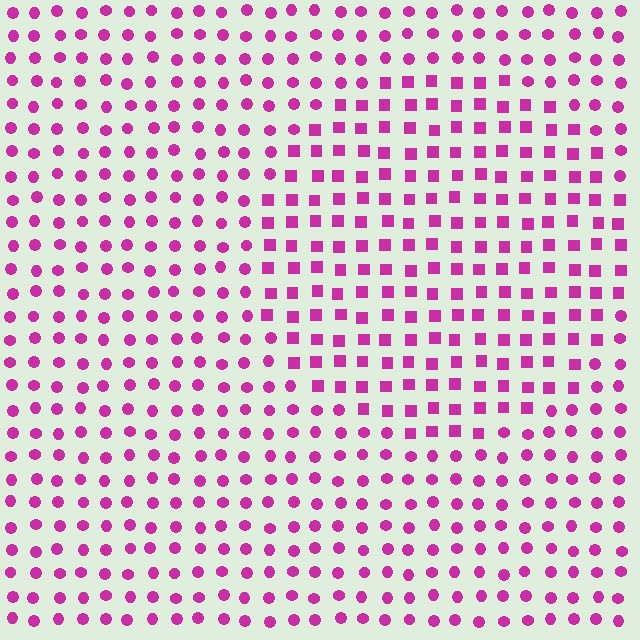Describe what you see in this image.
The image is filled with small magenta elements arranged in a uniform grid. A circle-shaped region contains squares, while the surrounding area contains circles. The boundary is defined purely by the change in element shape.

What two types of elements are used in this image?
The image uses squares inside the circle region and circles outside it.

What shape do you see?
I see a circle.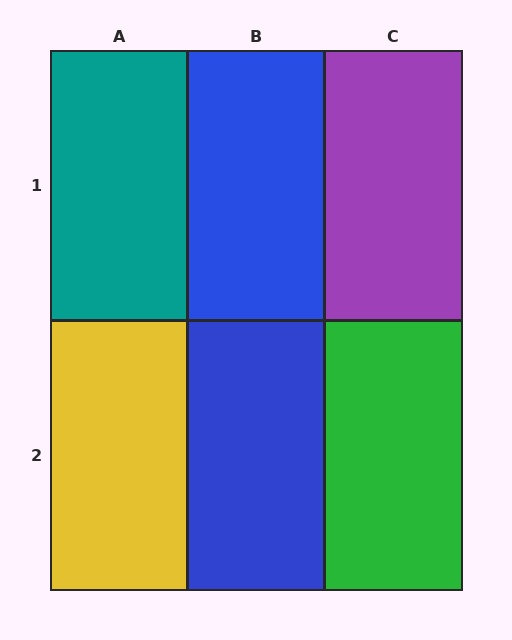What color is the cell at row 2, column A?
Yellow.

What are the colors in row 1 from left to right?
Teal, blue, purple.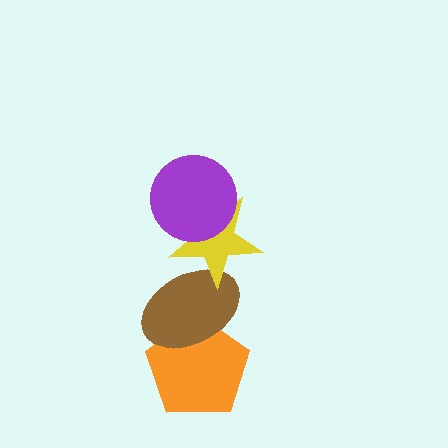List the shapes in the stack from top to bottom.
From top to bottom: the purple circle, the yellow star, the brown ellipse, the orange pentagon.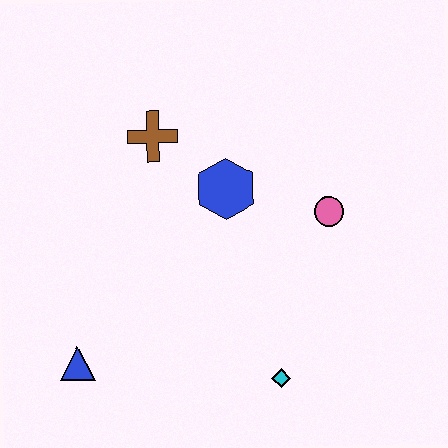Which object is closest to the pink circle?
The blue hexagon is closest to the pink circle.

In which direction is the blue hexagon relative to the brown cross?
The blue hexagon is to the right of the brown cross.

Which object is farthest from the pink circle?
The blue triangle is farthest from the pink circle.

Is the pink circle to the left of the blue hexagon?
No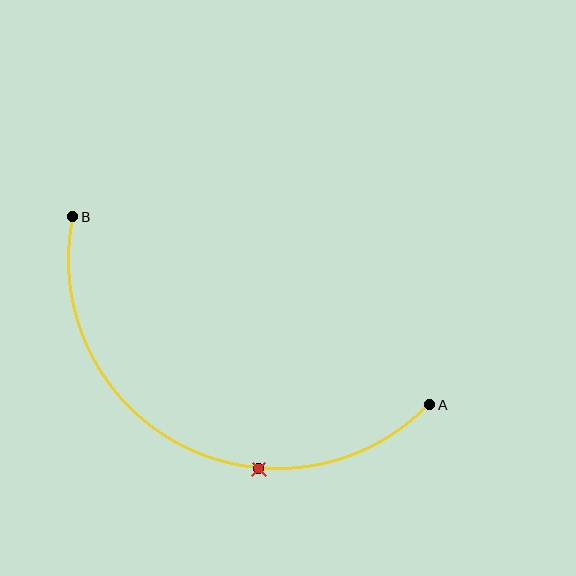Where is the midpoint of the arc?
The arc midpoint is the point on the curve farthest from the straight line joining A and B. It sits below that line.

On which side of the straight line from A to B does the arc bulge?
The arc bulges below the straight line connecting A and B.